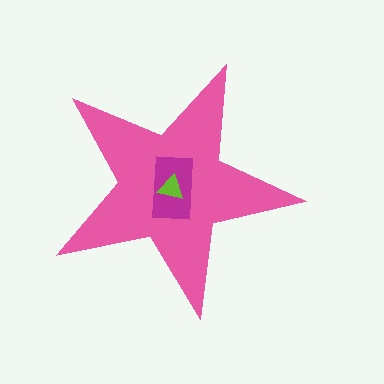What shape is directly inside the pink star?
The magenta rectangle.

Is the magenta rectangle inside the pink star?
Yes.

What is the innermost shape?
The lime triangle.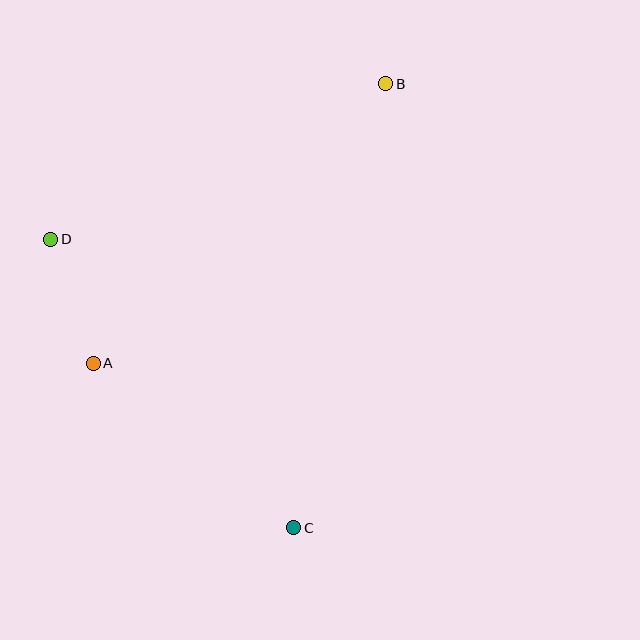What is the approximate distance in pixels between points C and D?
The distance between C and D is approximately 378 pixels.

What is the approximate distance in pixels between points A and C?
The distance between A and C is approximately 259 pixels.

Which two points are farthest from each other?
Points B and C are farthest from each other.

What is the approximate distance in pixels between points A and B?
The distance between A and B is approximately 405 pixels.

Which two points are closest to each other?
Points A and D are closest to each other.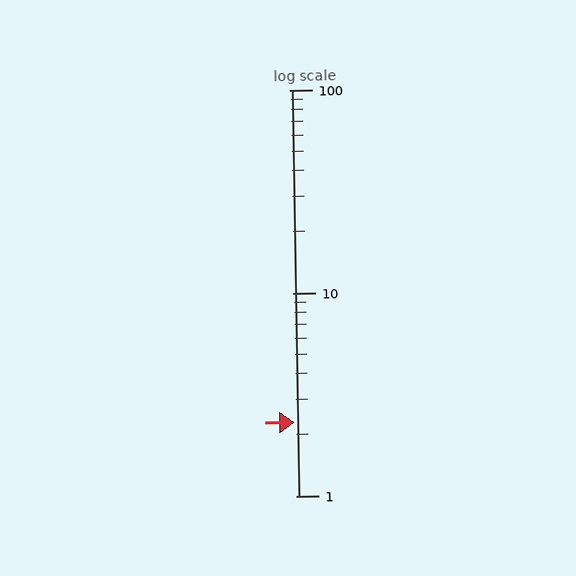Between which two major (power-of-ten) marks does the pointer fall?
The pointer is between 1 and 10.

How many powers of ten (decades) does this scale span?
The scale spans 2 decades, from 1 to 100.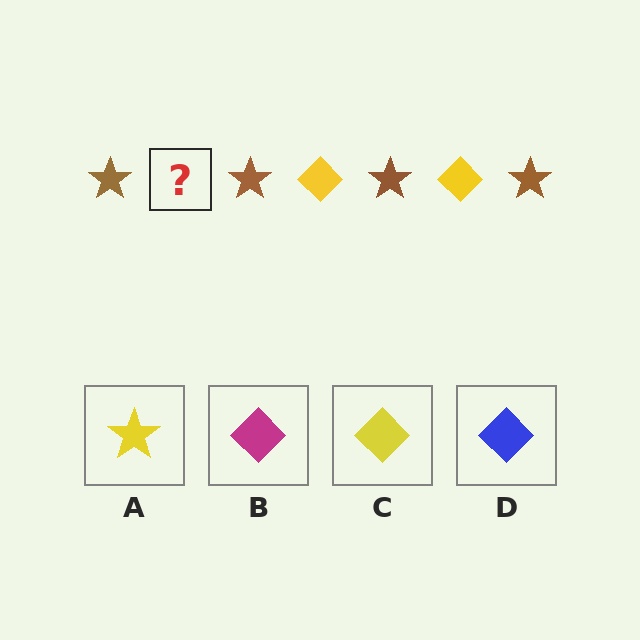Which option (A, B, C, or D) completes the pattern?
C.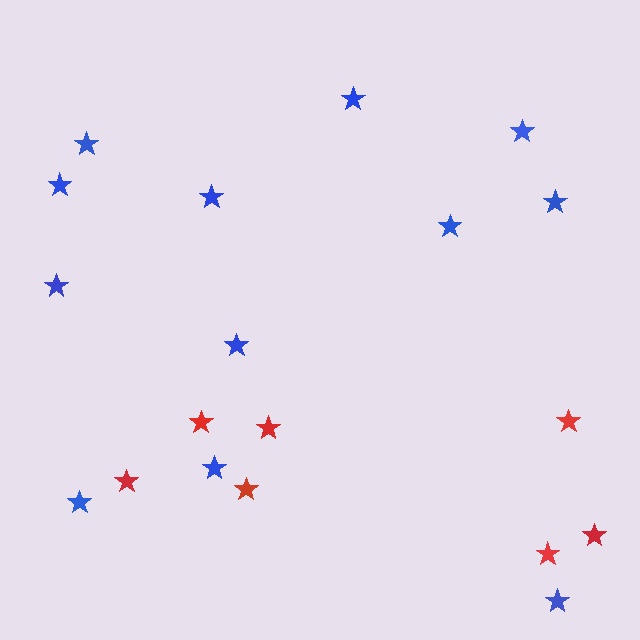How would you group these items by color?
There are 2 groups: one group of red stars (7) and one group of blue stars (12).